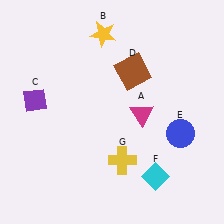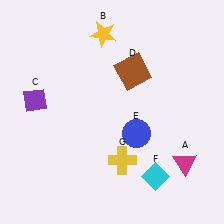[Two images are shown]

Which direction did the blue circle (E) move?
The blue circle (E) moved left.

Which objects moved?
The objects that moved are: the magenta triangle (A), the blue circle (E).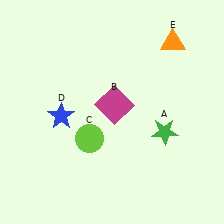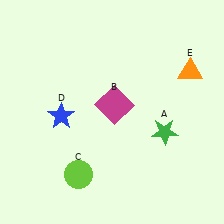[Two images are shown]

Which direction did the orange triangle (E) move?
The orange triangle (E) moved down.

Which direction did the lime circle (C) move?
The lime circle (C) moved down.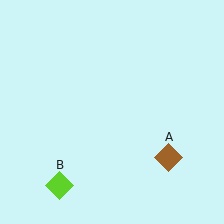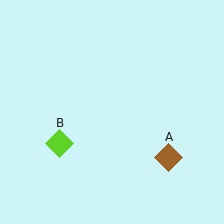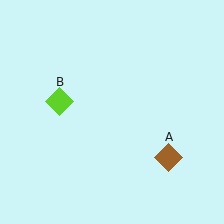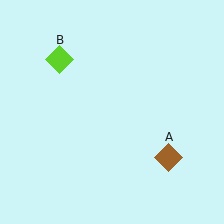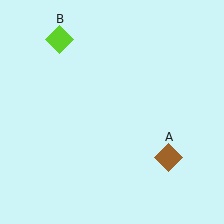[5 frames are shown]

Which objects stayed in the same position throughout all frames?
Brown diamond (object A) remained stationary.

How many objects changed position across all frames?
1 object changed position: lime diamond (object B).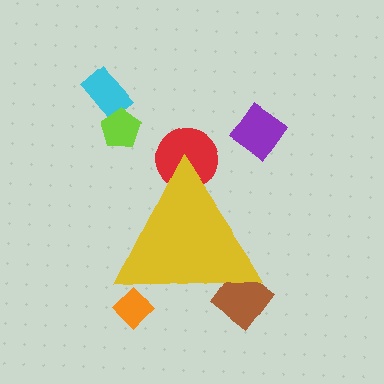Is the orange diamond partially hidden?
Yes, the orange diamond is partially hidden behind the yellow triangle.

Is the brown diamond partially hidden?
Yes, the brown diamond is partially hidden behind the yellow triangle.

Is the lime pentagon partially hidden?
No, the lime pentagon is fully visible.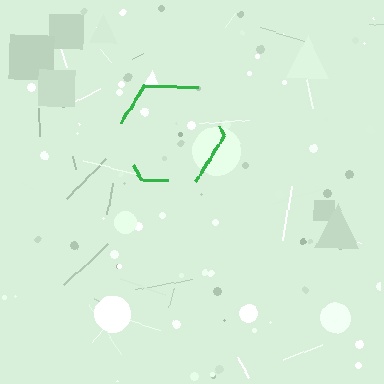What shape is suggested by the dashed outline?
The dashed outline suggests a hexagon.